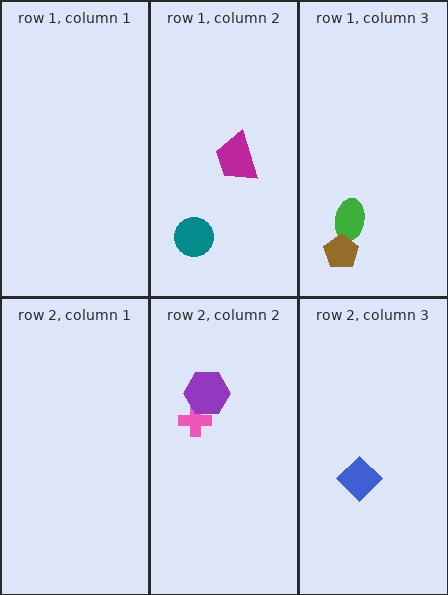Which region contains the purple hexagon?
The row 2, column 2 region.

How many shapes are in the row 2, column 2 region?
2.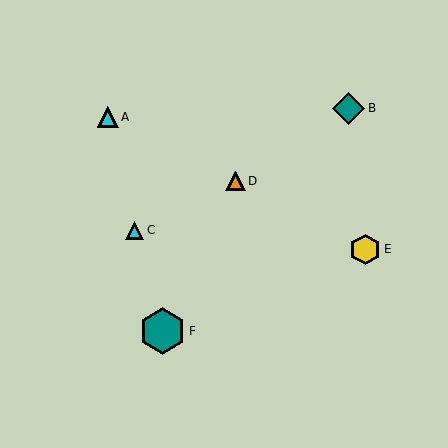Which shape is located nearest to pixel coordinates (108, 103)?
The cyan triangle (labeled A) at (108, 117) is nearest to that location.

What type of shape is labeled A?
Shape A is a cyan triangle.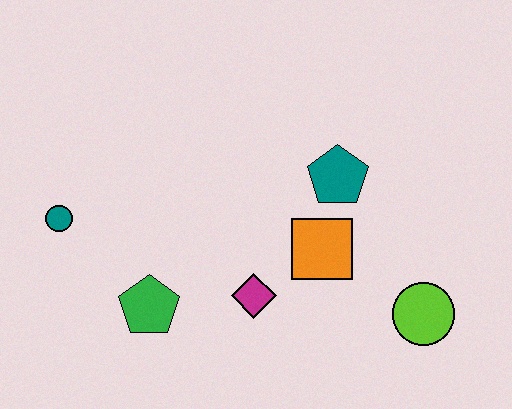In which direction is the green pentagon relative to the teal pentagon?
The green pentagon is to the left of the teal pentagon.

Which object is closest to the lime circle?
The orange square is closest to the lime circle.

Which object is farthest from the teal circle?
The lime circle is farthest from the teal circle.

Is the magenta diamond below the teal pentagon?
Yes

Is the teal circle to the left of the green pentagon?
Yes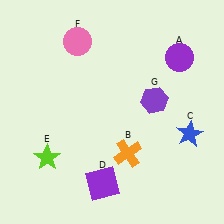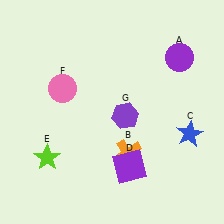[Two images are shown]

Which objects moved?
The objects that moved are: the purple square (D), the pink circle (F), the purple hexagon (G).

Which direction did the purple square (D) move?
The purple square (D) moved right.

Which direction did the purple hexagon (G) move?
The purple hexagon (G) moved left.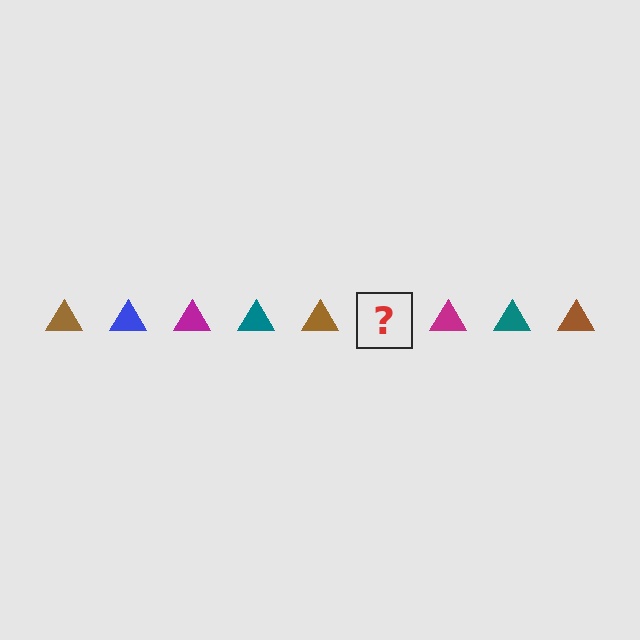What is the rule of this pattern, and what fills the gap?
The rule is that the pattern cycles through brown, blue, magenta, teal triangles. The gap should be filled with a blue triangle.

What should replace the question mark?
The question mark should be replaced with a blue triangle.